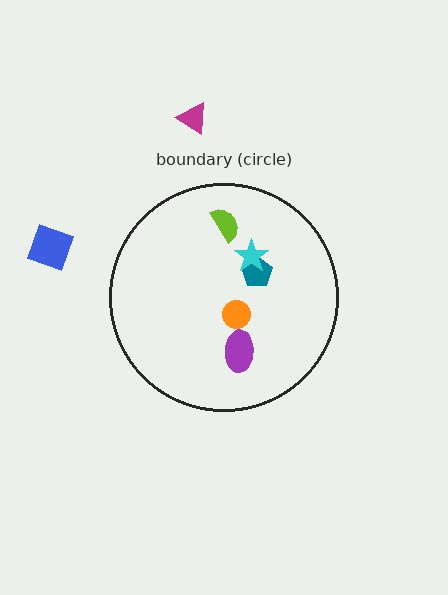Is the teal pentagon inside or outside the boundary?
Inside.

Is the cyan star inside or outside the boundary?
Inside.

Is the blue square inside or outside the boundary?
Outside.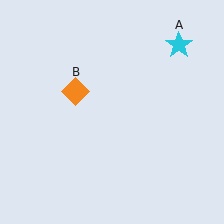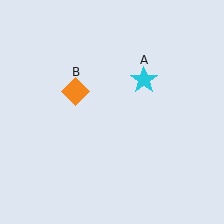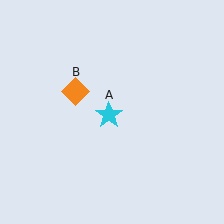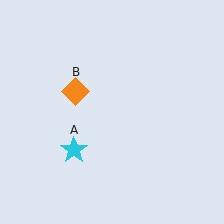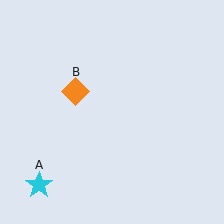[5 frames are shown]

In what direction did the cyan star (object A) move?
The cyan star (object A) moved down and to the left.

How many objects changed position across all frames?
1 object changed position: cyan star (object A).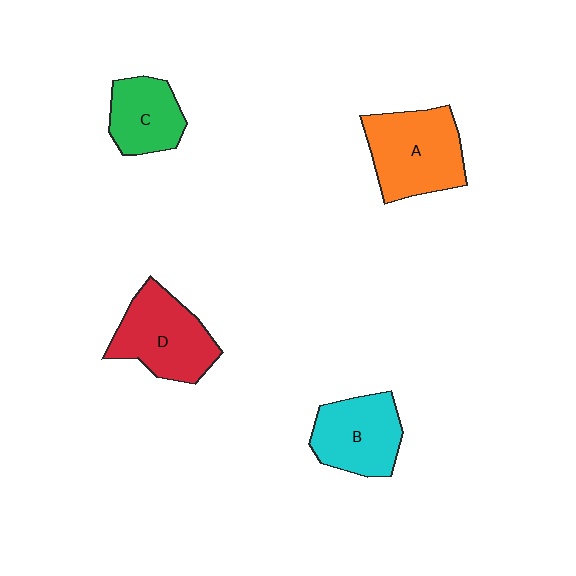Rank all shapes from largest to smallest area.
From largest to smallest: A (orange), D (red), B (cyan), C (green).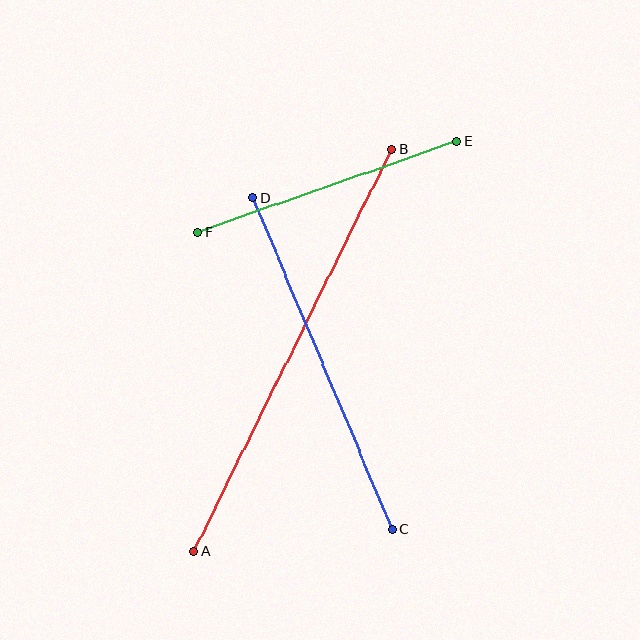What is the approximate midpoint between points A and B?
The midpoint is at approximately (293, 350) pixels.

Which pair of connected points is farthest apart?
Points A and B are farthest apart.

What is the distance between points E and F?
The distance is approximately 275 pixels.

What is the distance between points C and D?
The distance is approximately 359 pixels.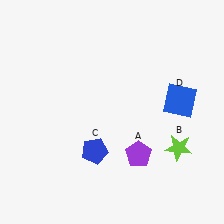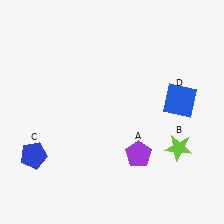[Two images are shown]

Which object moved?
The blue pentagon (C) moved left.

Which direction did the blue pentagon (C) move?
The blue pentagon (C) moved left.